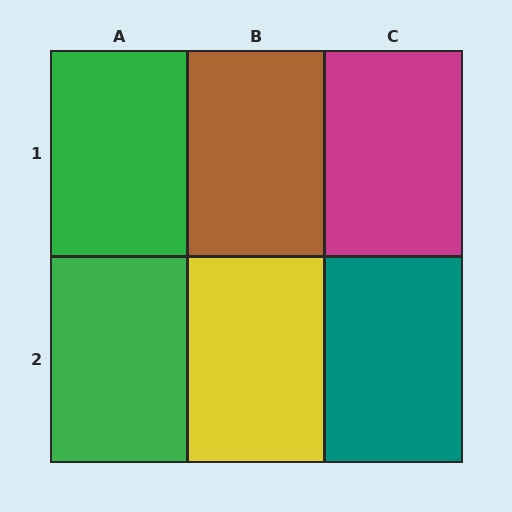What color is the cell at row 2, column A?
Green.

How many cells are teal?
1 cell is teal.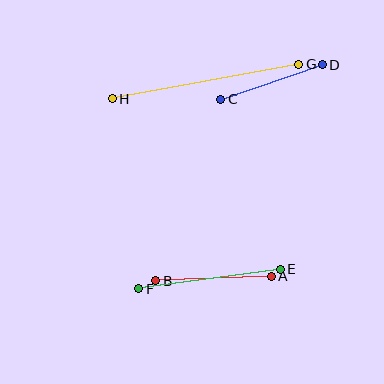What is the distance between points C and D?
The distance is approximately 107 pixels.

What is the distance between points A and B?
The distance is approximately 116 pixels.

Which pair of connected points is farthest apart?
Points G and H are farthest apart.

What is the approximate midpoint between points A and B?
The midpoint is at approximately (213, 279) pixels.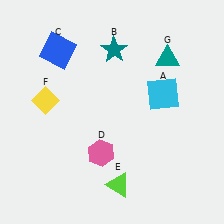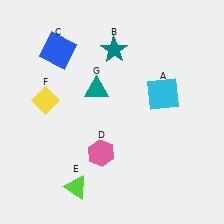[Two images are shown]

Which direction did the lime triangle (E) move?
The lime triangle (E) moved left.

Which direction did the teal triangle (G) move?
The teal triangle (G) moved left.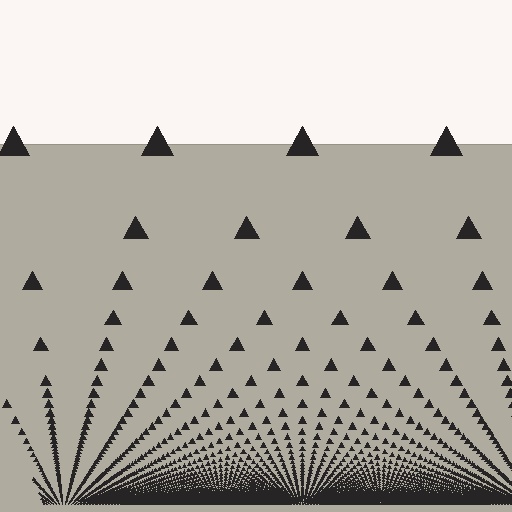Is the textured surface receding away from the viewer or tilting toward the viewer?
The surface appears to tilt toward the viewer. Texture elements get larger and sparser toward the top.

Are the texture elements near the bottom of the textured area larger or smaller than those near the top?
Smaller. The gradient is inverted — elements near the bottom are smaller and denser.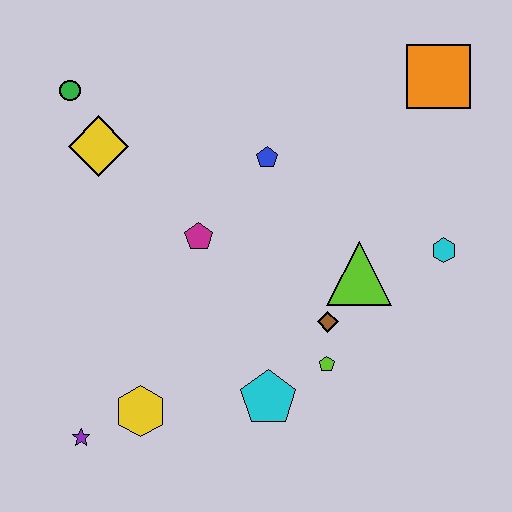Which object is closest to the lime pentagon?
The brown diamond is closest to the lime pentagon.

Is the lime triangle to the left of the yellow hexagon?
No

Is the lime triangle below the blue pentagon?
Yes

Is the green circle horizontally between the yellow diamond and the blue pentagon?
No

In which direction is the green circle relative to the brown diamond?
The green circle is to the left of the brown diamond.